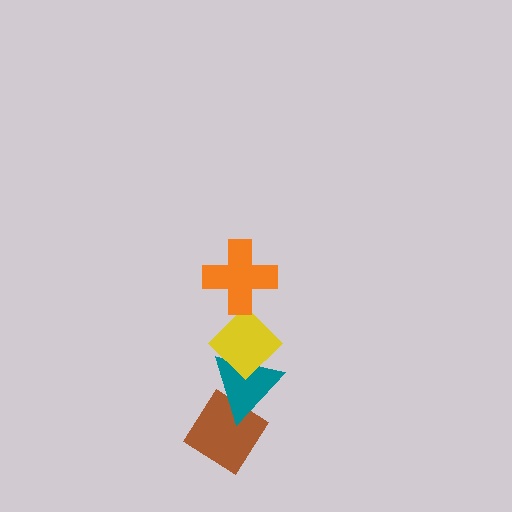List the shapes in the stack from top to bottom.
From top to bottom: the orange cross, the yellow diamond, the teal triangle, the brown diamond.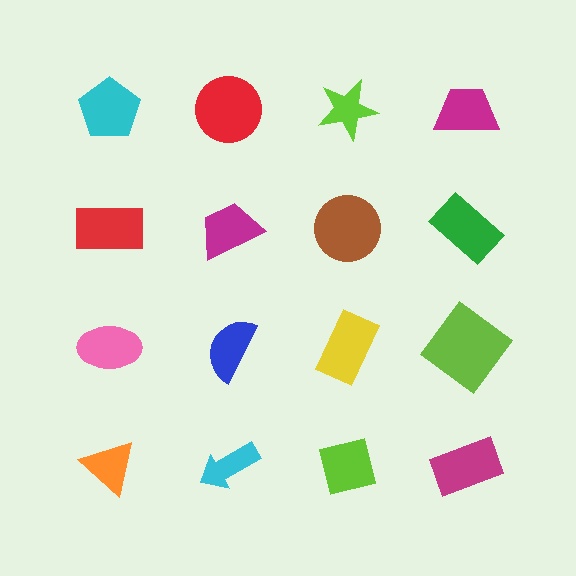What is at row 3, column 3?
A yellow rectangle.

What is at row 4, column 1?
An orange triangle.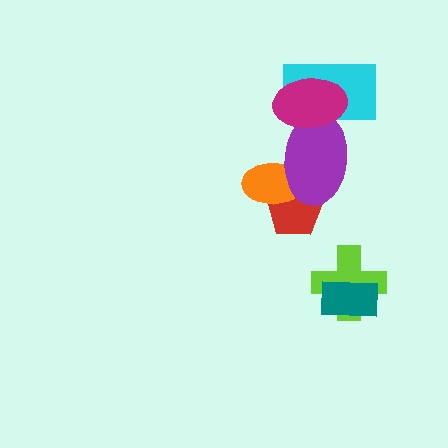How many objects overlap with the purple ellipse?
4 objects overlap with the purple ellipse.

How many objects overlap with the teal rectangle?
1 object overlaps with the teal rectangle.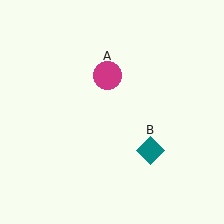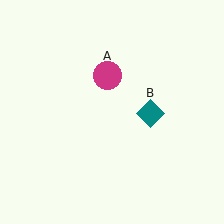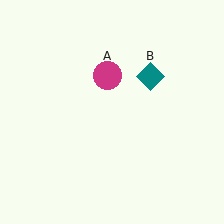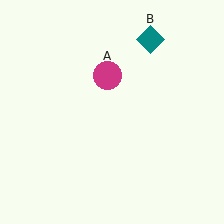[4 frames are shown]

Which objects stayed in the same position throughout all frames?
Magenta circle (object A) remained stationary.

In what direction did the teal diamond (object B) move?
The teal diamond (object B) moved up.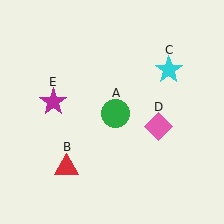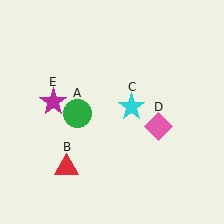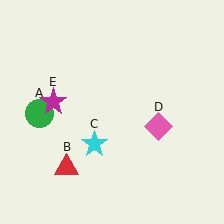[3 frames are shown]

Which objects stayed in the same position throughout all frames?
Red triangle (object B) and pink diamond (object D) and magenta star (object E) remained stationary.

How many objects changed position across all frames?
2 objects changed position: green circle (object A), cyan star (object C).